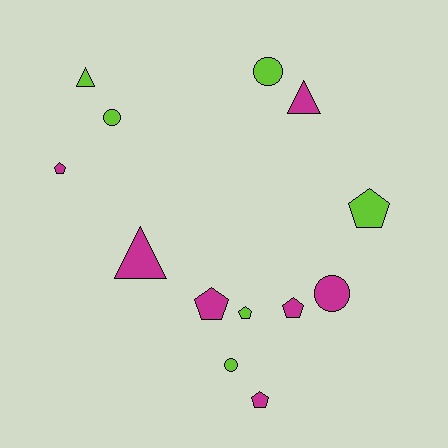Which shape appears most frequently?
Pentagon, with 6 objects.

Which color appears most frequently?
Magenta, with 7 objects.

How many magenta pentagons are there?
There are 4 magenta pentagons.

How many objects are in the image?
There are 13 objects.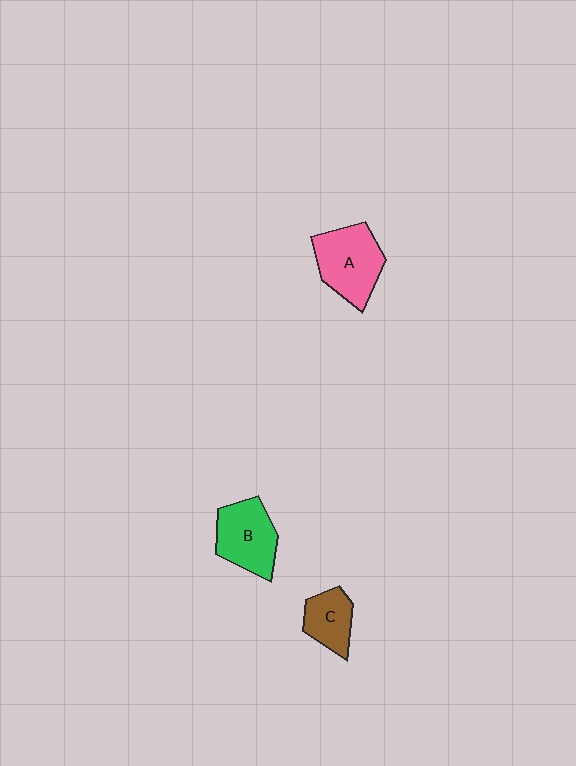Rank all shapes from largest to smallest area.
From largest to smallest: A (pink), B (green), C (brown).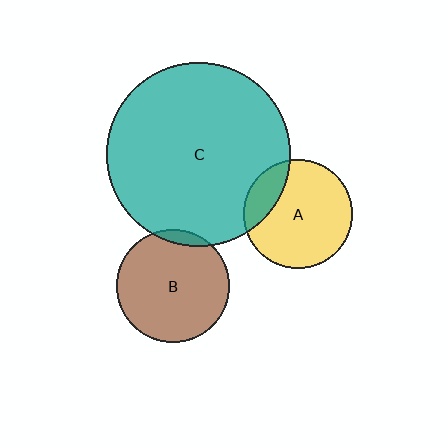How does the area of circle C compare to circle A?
Approximately 2.9 times.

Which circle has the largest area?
Circle C (teal).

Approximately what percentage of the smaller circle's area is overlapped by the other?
Approximately 5%.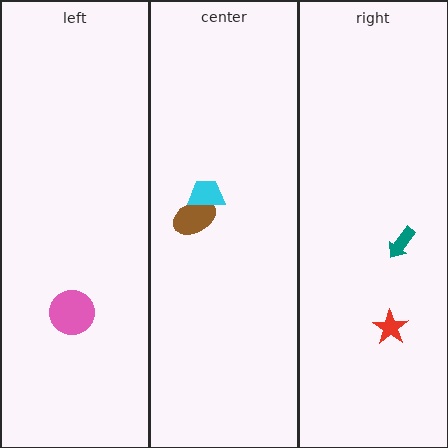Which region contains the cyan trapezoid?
The center region.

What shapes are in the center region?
The brown ellipse, the cyan trapezoid.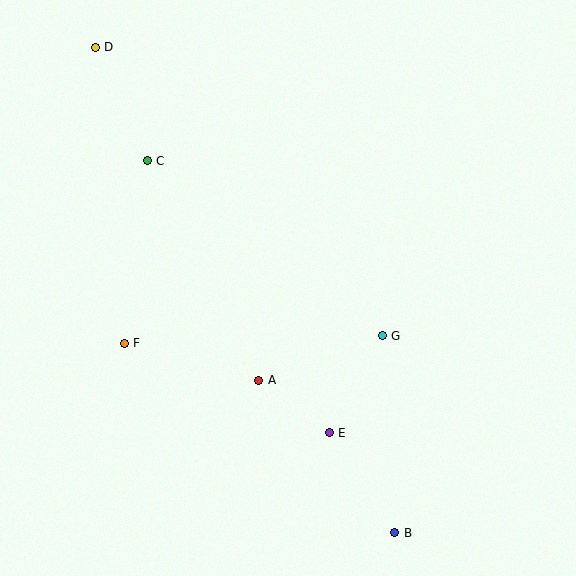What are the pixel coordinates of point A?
Point A is at (259, 380).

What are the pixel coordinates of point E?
Point E is at (329, 433).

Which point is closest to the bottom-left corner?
Point F is closest to the bottom-left corner.